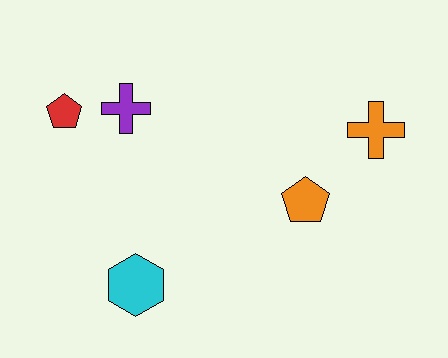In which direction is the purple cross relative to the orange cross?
The purple cross is to the left of the orange cross.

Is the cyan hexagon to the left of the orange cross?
Yes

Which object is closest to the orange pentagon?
The orange cross is closest to the orange pentagon.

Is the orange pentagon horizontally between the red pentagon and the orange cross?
Yes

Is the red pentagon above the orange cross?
Yes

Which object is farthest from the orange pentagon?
The red pentagon is farthest from the orange pentagon.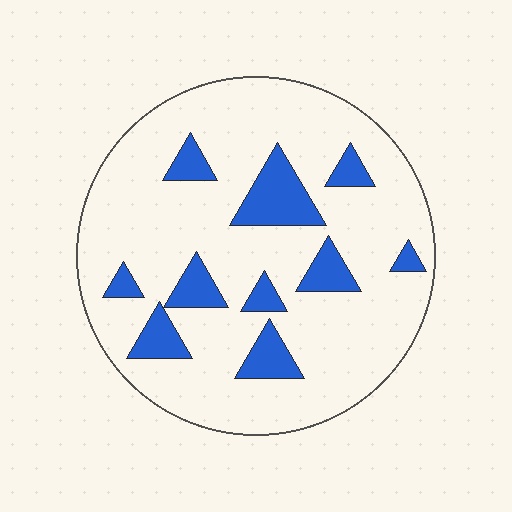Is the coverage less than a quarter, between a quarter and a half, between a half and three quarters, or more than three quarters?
Less than a quarter.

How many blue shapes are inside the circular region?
10.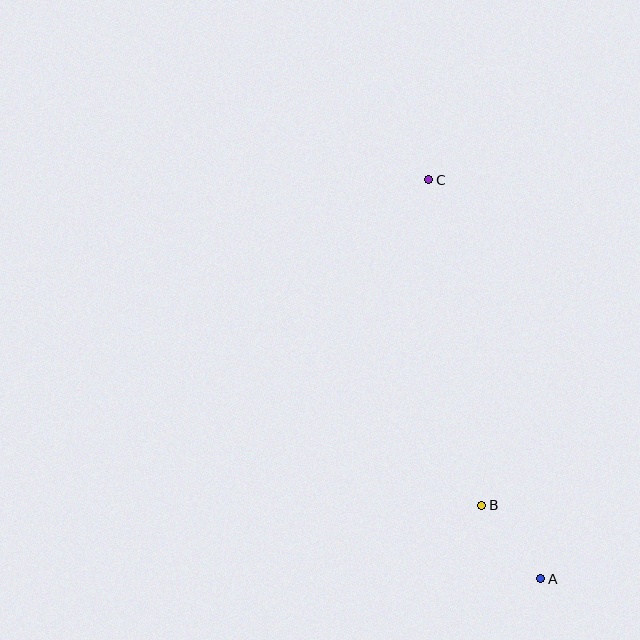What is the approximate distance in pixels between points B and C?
The distance between B and C is approximately 330 pixels.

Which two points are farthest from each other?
Points A and C are farthest from each other.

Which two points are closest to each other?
Points A and B are closest to each other.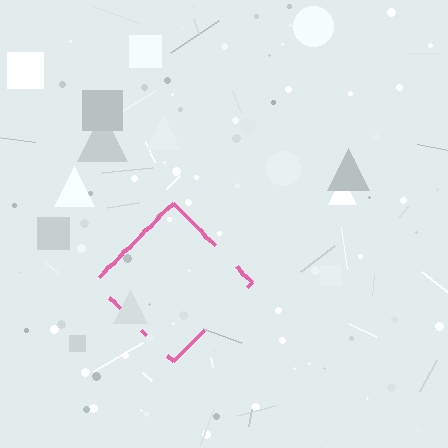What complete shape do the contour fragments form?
The contour fragments form a diamond.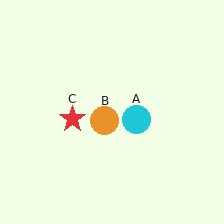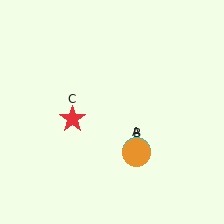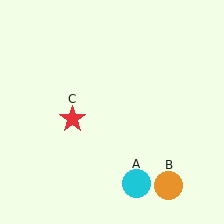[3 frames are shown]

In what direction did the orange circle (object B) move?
The orange circle (object B) moved down and to the right.